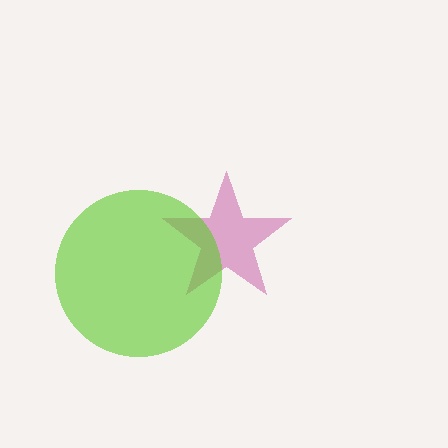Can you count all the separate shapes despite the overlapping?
Yes, there are 2 separate shapes.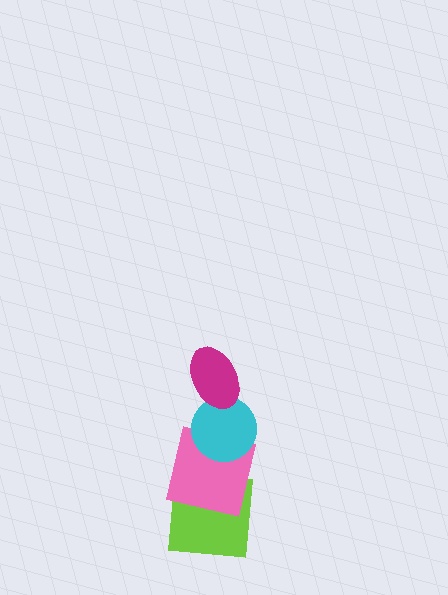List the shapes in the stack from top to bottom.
From top to bottom: the magenta ellipse, the cyan circle, the pink square, the lime square.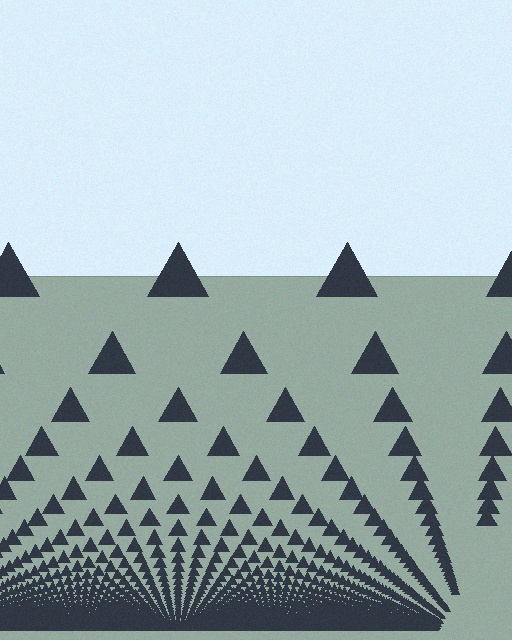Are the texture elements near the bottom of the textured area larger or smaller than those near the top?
Smaller. The gradient is inverted — elements near the bottom are smaller and denser.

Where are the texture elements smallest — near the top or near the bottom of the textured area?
Near the bottom.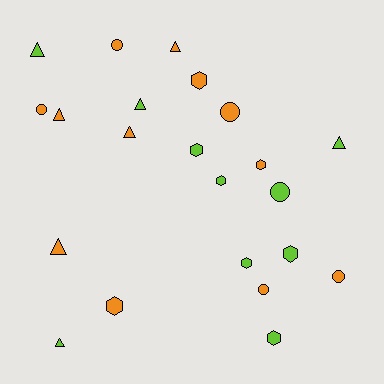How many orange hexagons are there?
There are 3 orange hexagons.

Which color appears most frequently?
Orange, with 12 objects.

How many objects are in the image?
There are 22 objects.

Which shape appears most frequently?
Hexagon, with 8 objects.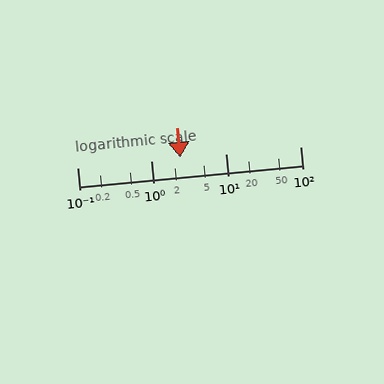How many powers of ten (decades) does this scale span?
The scale spans 3 decades, from 0.1 to 100.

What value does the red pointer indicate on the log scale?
The pointer indicates approximately 2.4.